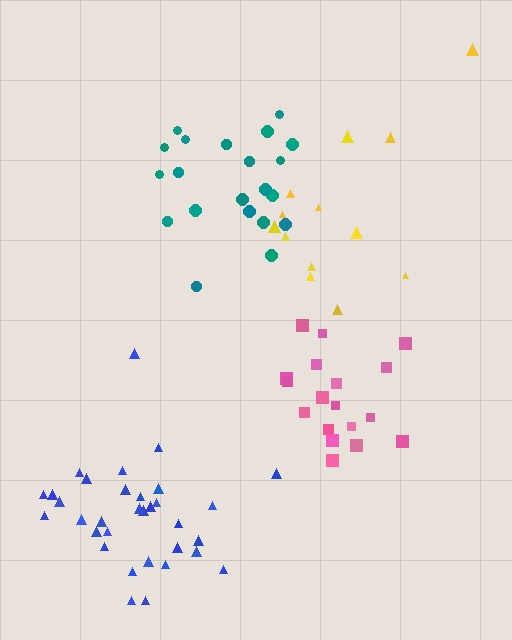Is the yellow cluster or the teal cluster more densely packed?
Teal.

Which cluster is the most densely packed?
Pink.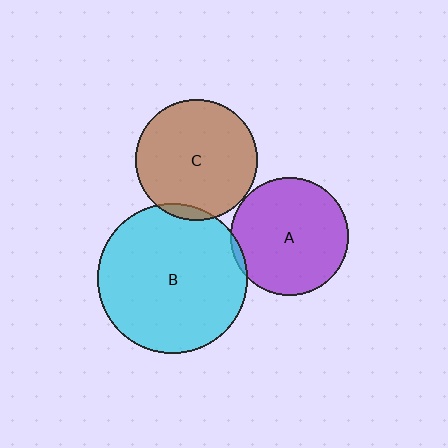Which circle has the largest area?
Circle B (cyan).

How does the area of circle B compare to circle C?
Approximately 1.5 times.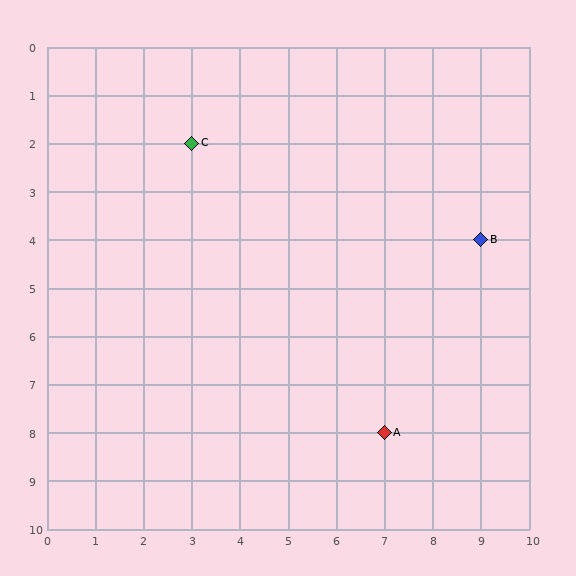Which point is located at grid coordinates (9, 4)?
Point B is at (9, 4).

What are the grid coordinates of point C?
Point C is at grid coordinates (3, 2).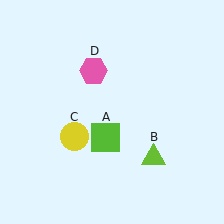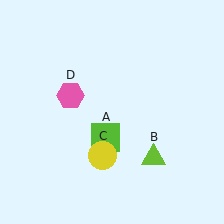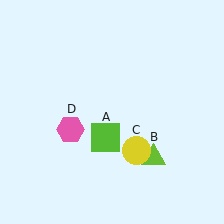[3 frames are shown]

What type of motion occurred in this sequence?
The yellow circle (object C), pink hexagon (object D) rotated counterclockwise around the center of the scene.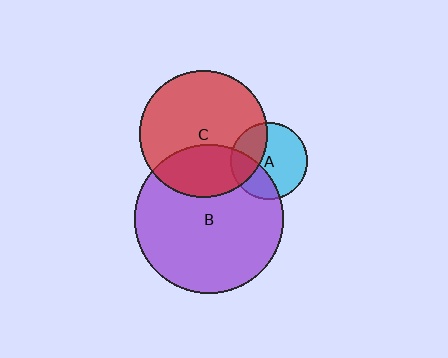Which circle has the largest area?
Circle B (purple).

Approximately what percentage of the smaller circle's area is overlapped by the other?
Approximately 35%.